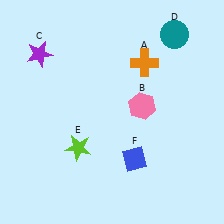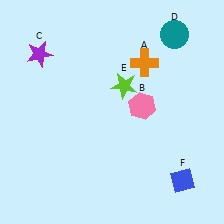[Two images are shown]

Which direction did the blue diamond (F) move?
The blue diamond (F) moved right.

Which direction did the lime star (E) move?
The lime star (E) moved up.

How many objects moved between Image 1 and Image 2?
2 objects moved between the two images.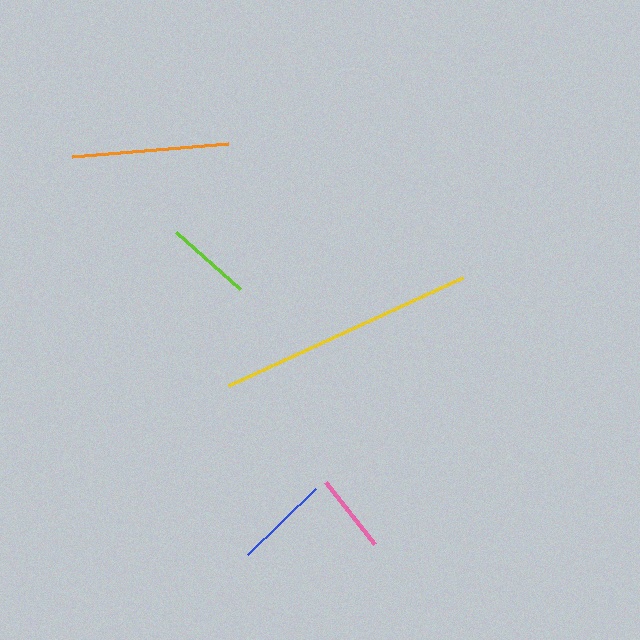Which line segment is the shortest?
The pink line is the shortest at approximately 79 pixels.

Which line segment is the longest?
The yellow line is the longest at approximately 258 pixels.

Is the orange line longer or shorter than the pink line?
The orange line is longer than the pink line.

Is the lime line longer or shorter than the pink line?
The lime line is longer than the pink line.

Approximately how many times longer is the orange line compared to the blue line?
The orange line is approximately 1.7 times the length of the blue line.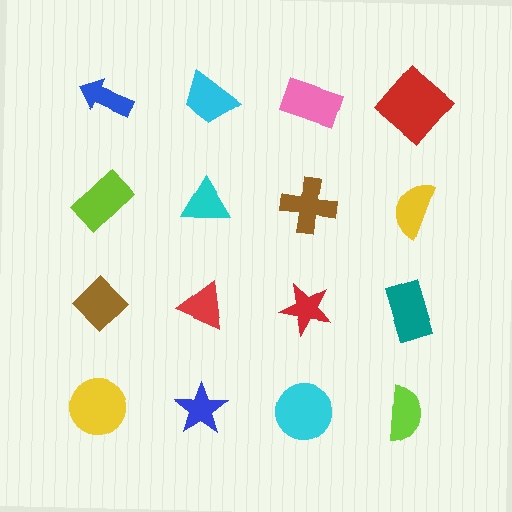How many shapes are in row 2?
4 shapes.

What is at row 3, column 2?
A red triangle.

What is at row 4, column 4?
A lime semicircle.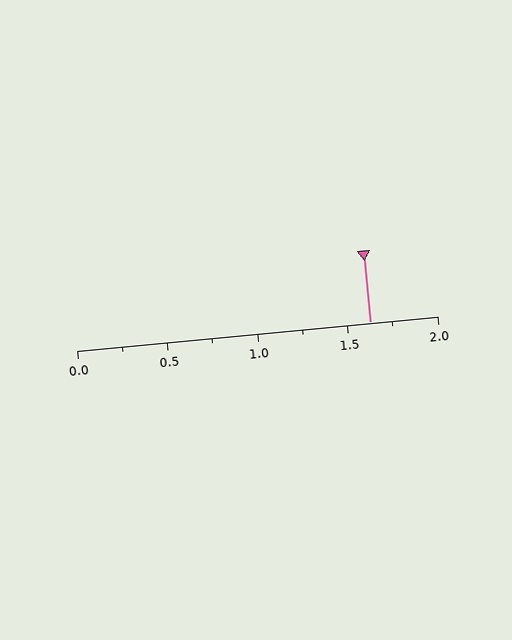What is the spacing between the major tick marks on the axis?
The major ticks are spaced 0.5 apart.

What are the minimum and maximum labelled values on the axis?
The axis runs from 0.0 to 2.0.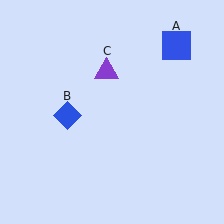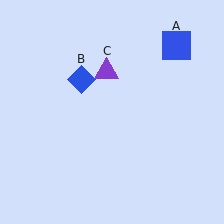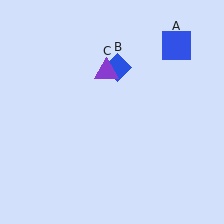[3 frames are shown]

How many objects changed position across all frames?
1 object changed position: blue diamond (object B).